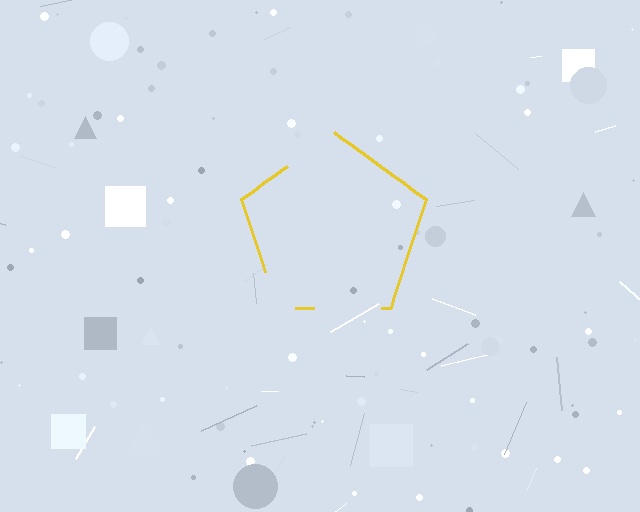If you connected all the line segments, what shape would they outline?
They would outline a pentagon.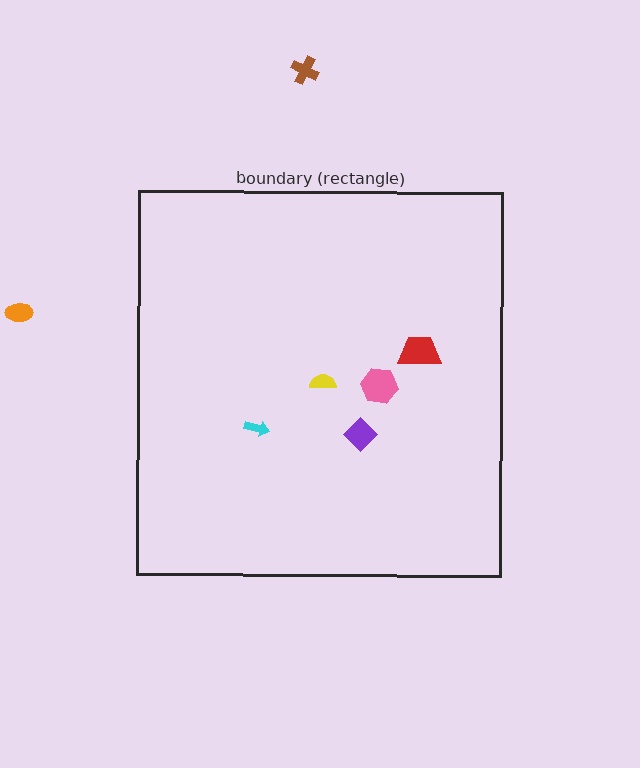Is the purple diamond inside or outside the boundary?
Inside.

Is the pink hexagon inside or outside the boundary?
Inside.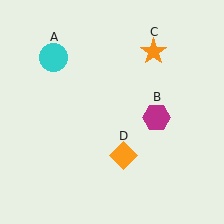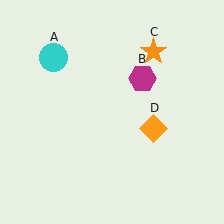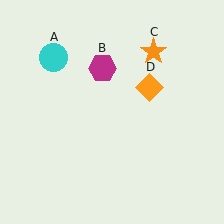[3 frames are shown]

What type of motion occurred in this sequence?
The magenta hexagon (object B), orange diamond (object D) rotated counterclockwise around the center of the scene.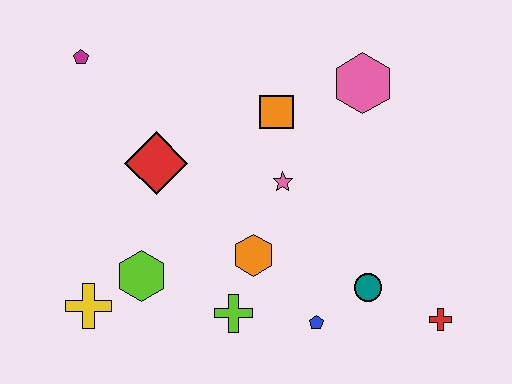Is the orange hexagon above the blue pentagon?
Yes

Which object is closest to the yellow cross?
The lime hexagon is closest to the yellow cross.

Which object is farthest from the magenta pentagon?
The red cross is farthest from the magenta pentagon.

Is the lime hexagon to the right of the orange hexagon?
No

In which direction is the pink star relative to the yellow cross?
The pink star is to the right of the yellow cross.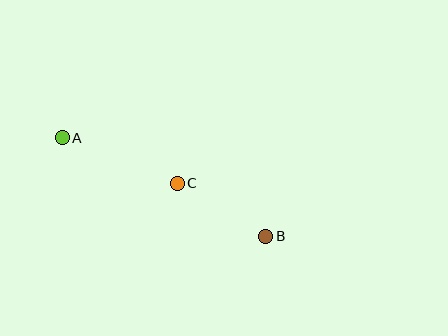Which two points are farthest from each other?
Points A and B are farthest from each other.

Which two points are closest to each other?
Points B and C are closest to each other.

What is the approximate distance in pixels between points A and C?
The distance between A and C is approximately 124 pixels.